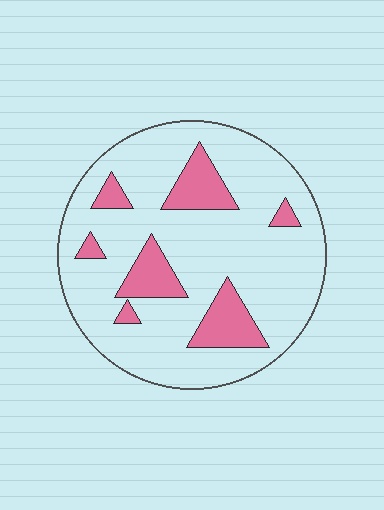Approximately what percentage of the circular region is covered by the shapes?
Approximately 20%.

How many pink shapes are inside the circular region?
7.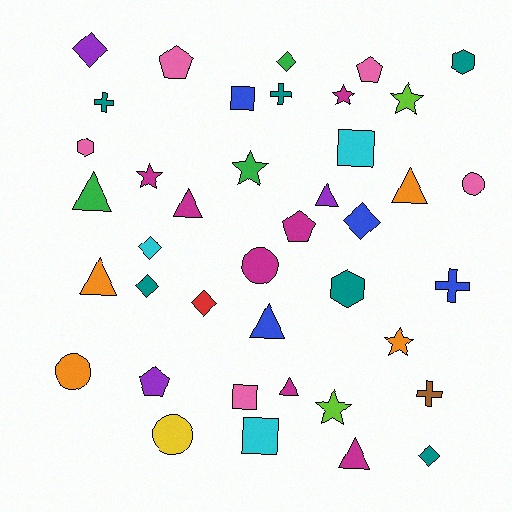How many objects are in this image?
There are 40 objects.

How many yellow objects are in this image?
There is 1 yellow object.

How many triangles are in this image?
There are 8 triangles.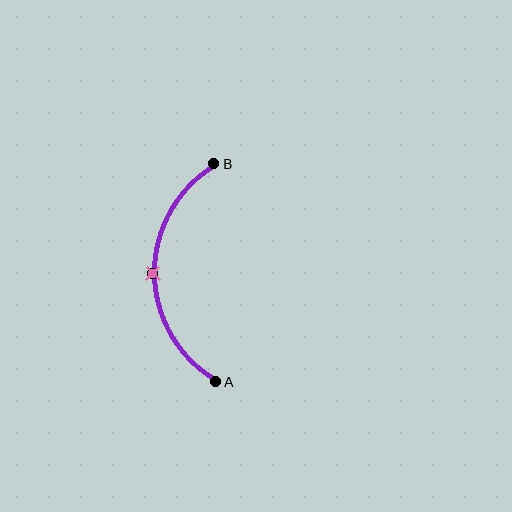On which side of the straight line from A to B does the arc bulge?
The arc bulges to the left of the straight line connecting A and B.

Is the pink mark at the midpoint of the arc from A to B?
Yes. The pink mark lies on the arc at equal arc-length from both A and B — it is the arc midpoint.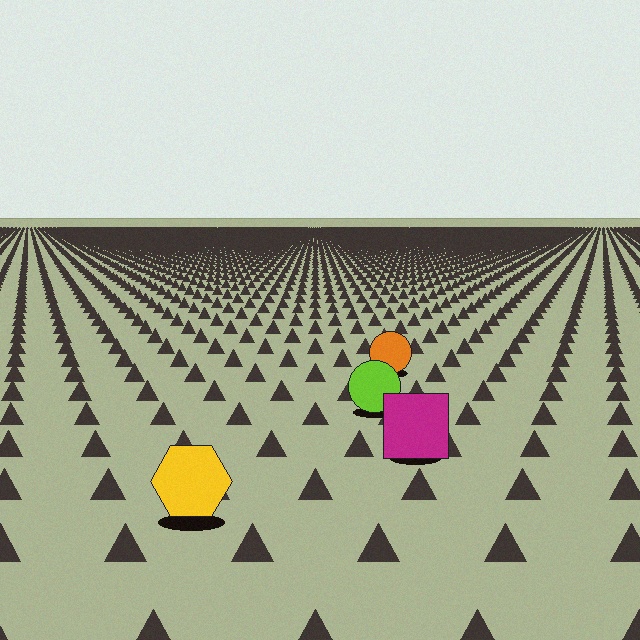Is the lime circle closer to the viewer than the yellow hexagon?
No. The yellow hexagon is closer — you can tell from the texture gradient: the ground texture is coarser near it.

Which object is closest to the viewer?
The yellow hexagon is closest. The texture marks near it are larger and more spread out.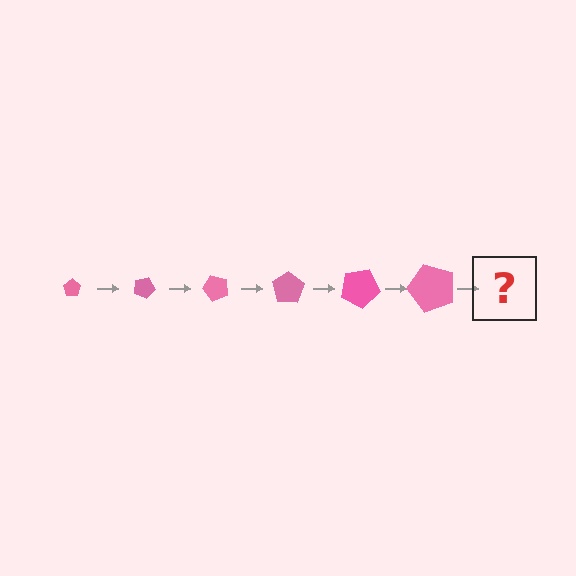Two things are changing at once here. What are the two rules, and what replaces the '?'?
The two rules are that the pentagon grows larger each step and it rotates 25 degrees each step. The '?' should be a pentagon, larger than the previous one and rotated 150 degrees from the start.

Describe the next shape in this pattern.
It should be a pentagon, larger than the previous one and rotated 150 degrees from the start.